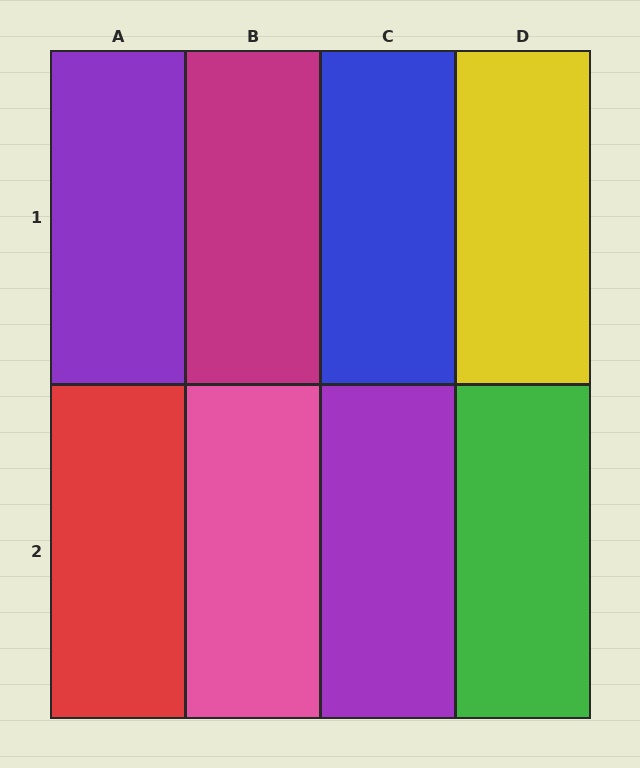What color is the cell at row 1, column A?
Purple.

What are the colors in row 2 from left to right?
Red, pink, purple, green.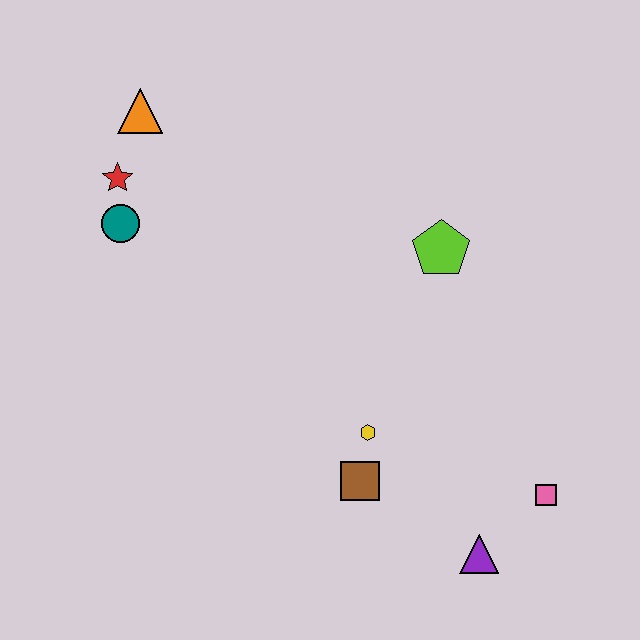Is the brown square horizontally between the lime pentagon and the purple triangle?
No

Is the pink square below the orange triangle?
Yes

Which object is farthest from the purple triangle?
The orange triangle is farthest from the purple triangle.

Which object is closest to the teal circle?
The red star is closest to the teal circle.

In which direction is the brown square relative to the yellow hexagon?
The brown square is below the yellow hexagon.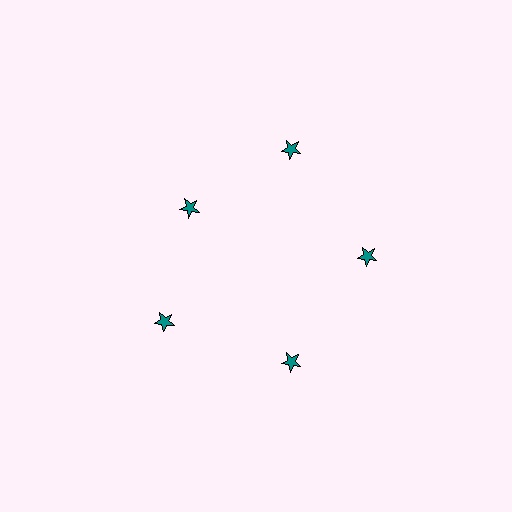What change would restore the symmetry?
The symmetry would be restored by moving it outward, back onto the ring so that all 5 stars sit at equal angles and equal distance from the center.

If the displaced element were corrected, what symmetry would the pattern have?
It would have 5-fold rotational symmetry — the pattern would map onto itself every 72 degrees.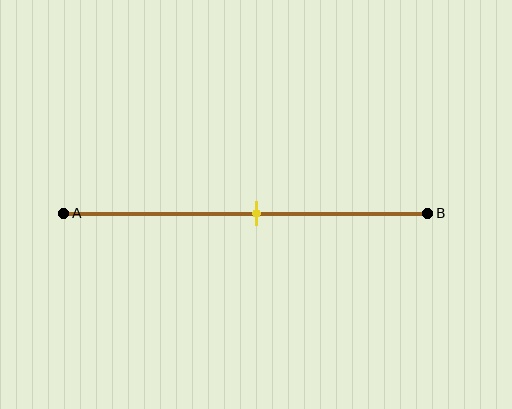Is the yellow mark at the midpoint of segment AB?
No, the mark is at about 55% from A, not at the 50% midpoint.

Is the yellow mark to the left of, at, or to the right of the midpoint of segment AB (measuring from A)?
The yellow mark is to the right of the midpoint of segment AB.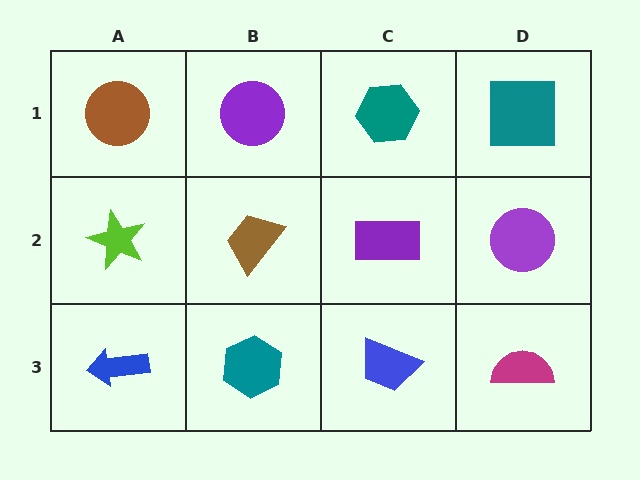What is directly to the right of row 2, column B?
A purple rectangle.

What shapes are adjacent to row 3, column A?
A lime star (row 2, column A), a teal hexagon (row 3, column B).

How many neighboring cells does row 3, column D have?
2.